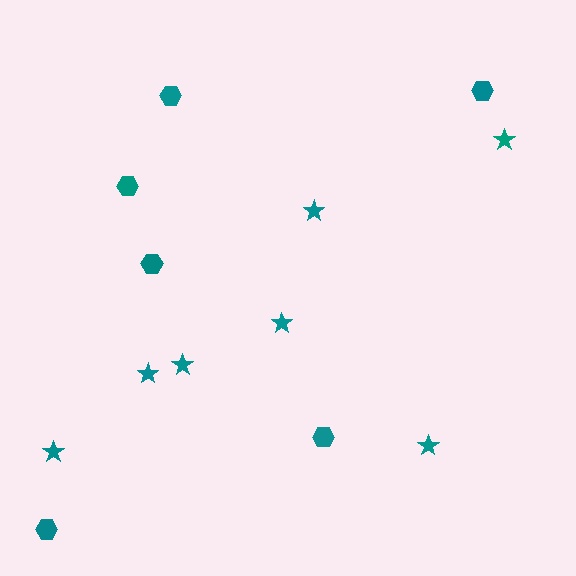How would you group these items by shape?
There are 2 groups: one group of stars (7) and one group of hexagons (6).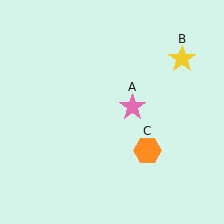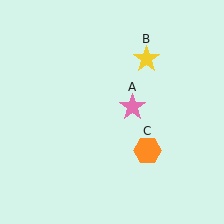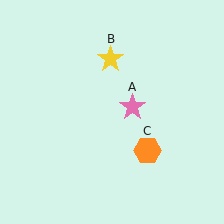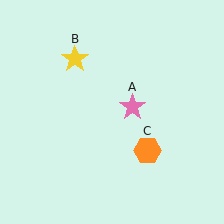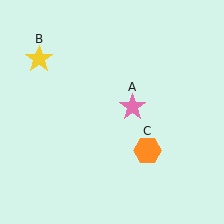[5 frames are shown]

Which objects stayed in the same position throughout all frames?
Pink star (object A) and orange hexagon (object C) remained stationary.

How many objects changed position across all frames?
1 object changed position: yellow star (object B).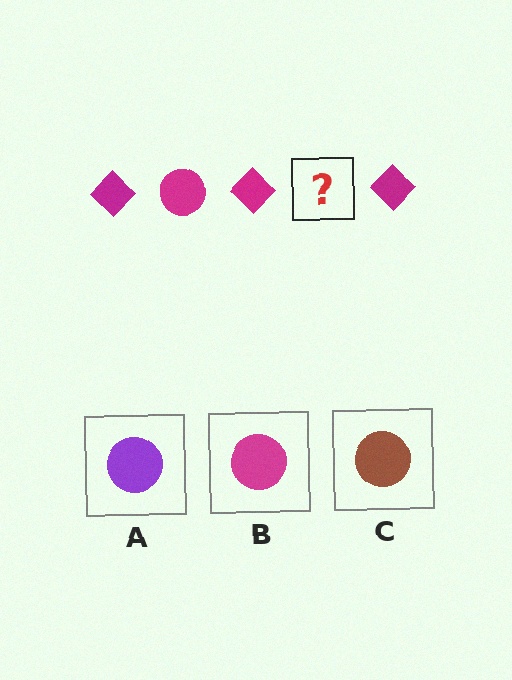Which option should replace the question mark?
Option B.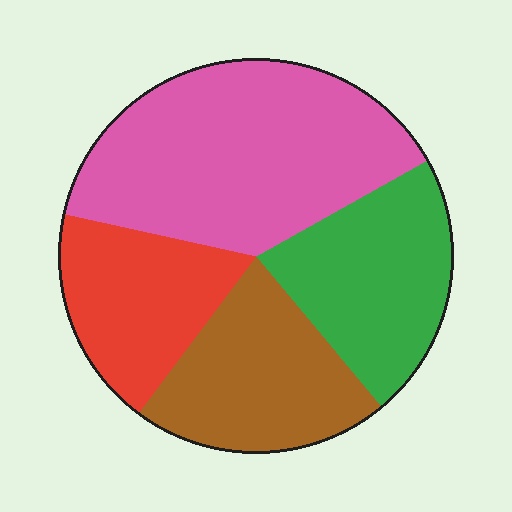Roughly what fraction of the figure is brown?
Brown covers around 20% of the figure.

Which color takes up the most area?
Pink, at roughly 40%.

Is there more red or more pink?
Pink.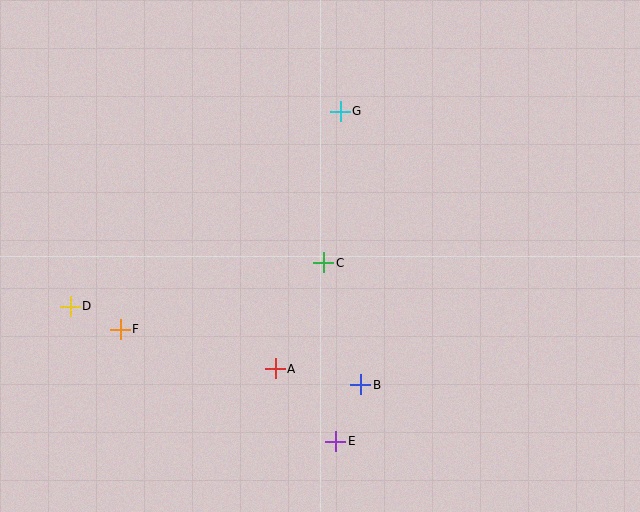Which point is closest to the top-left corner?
Point D is closest to the top-left corner.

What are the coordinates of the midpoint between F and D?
The midpoint between F and D is at (95, 318).